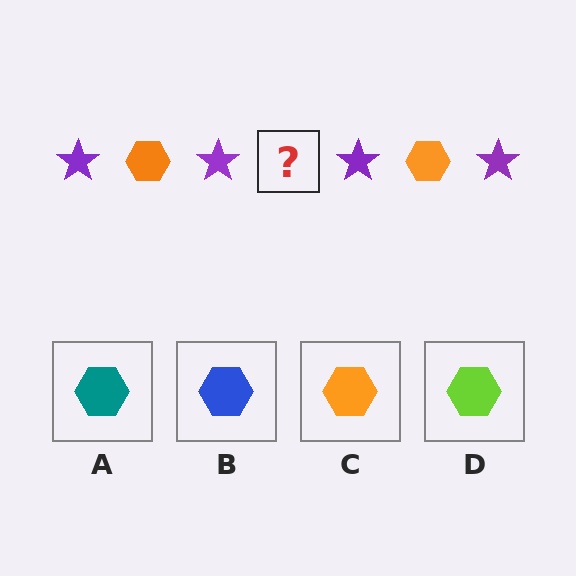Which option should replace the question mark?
Option C.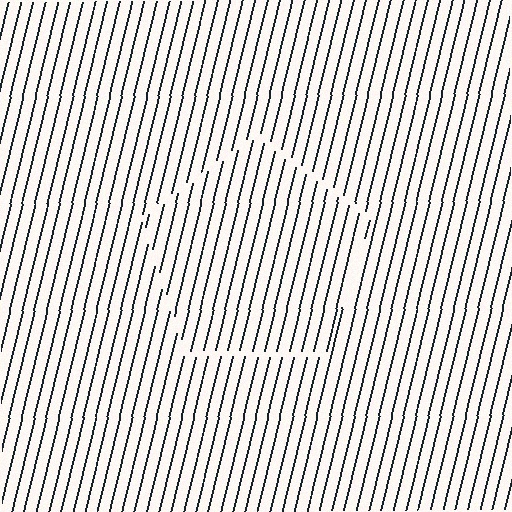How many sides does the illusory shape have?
5 sides — the line-ends trace a pentagon.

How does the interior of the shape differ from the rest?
The interior of the shape contains the same grating, shifted by half a period — the contour is defined by the phase discontinuity where line-ends from the inner and outer gratings abut.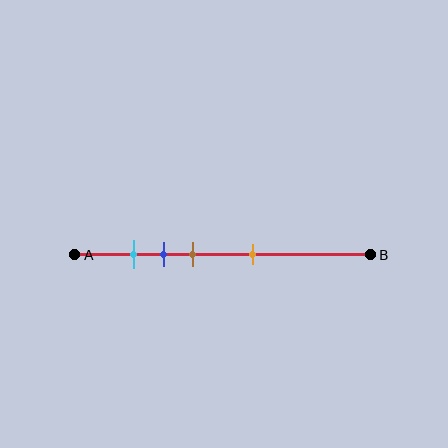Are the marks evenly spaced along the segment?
No, the marks are not evenly spaced.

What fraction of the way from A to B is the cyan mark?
The cyan mark is approximately 20% (0.2) of the way from A to B.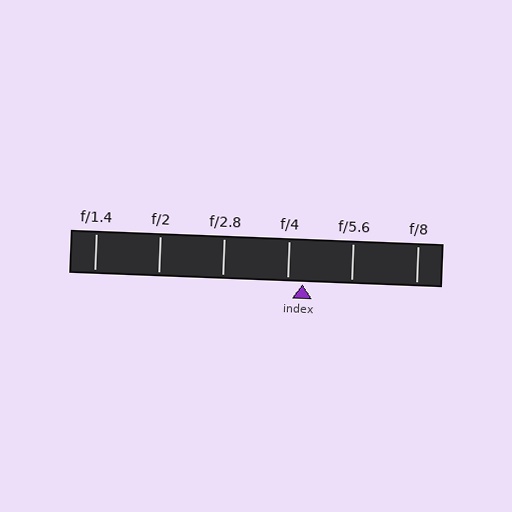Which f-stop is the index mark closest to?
The index mark is closest to f/4.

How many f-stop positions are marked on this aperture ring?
There are 6 f-stop positions marked.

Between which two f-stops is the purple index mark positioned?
The index mark is between f/4 and f/5.6.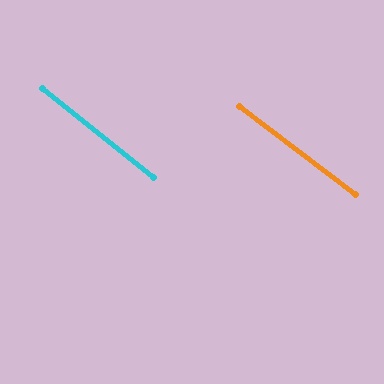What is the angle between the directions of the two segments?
Approximately 1 degree.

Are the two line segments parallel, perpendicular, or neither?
Parallel — their directions differ by only 1.3°.